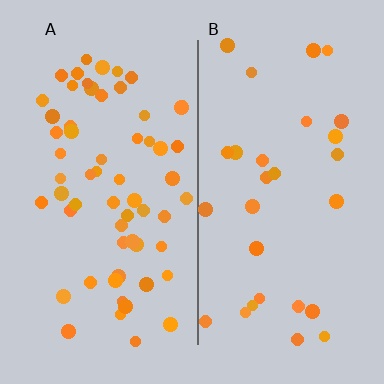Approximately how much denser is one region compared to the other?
Approximately 2.1× — region A over region B.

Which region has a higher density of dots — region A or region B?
A (the left).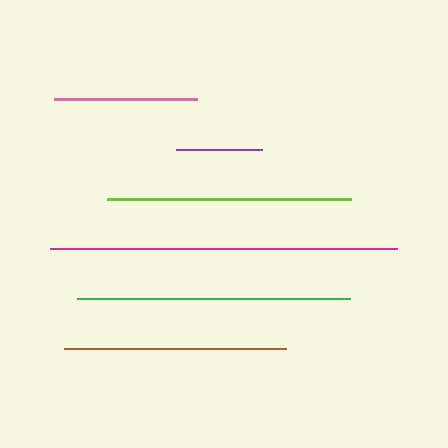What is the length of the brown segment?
The brown segment is approximately 222 pixels long.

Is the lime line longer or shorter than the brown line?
The lime line is longer than the brown line.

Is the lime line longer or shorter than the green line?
The green line is longer than the lime line.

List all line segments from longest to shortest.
From longest to shortest: magenta, green, lime, brown, pink, purple.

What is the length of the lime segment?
The lime segment is approximately 244 pixels long.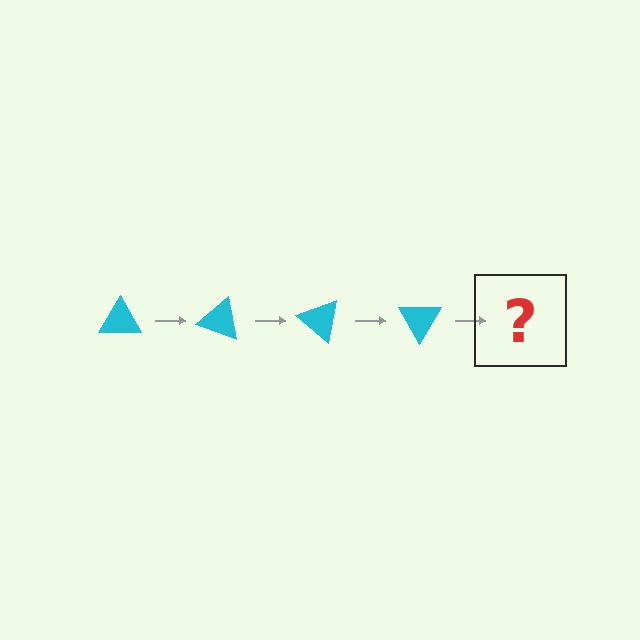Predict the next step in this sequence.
The next step is a cyan triangle rotated 80 degrees.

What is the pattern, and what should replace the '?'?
The pattern is that the triangle rotates 20 degrees each step. The '?' should be a cyan triangle rotated 80 degrees.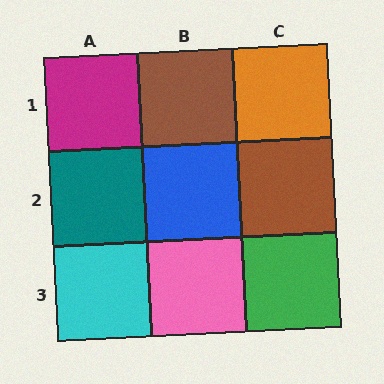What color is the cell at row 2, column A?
Teal.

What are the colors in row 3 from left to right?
Cyan, pink, green.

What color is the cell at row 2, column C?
Brown.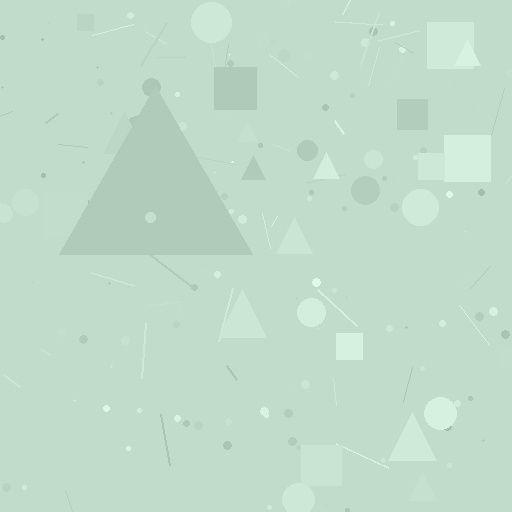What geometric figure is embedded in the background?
A triangle is embedded in the background.